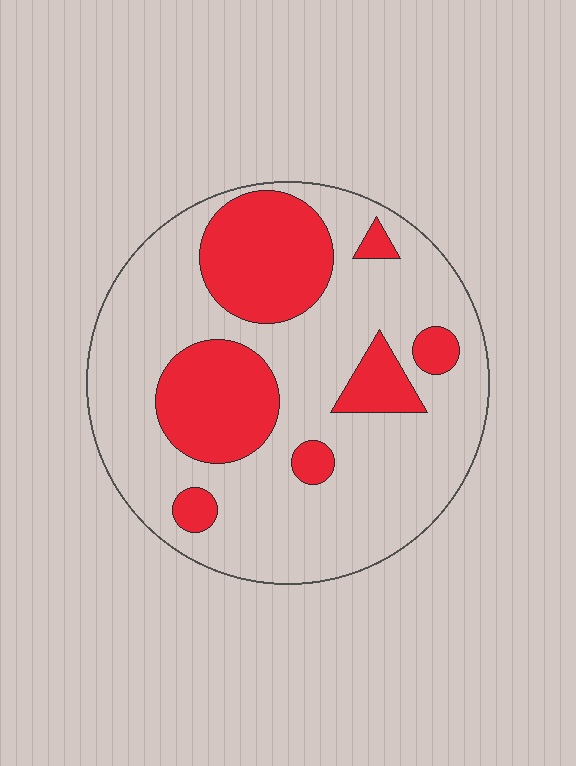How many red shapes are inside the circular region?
7.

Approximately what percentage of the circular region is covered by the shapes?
Approximately 30%.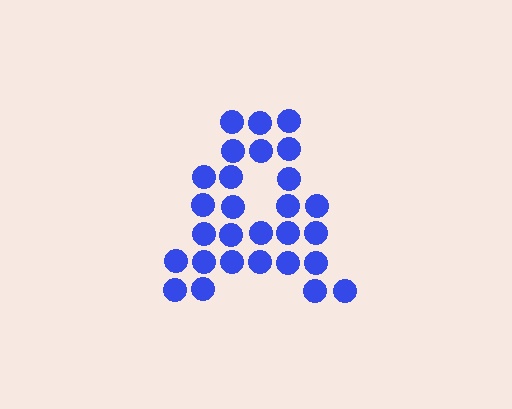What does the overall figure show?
The overall figure shows the letter A.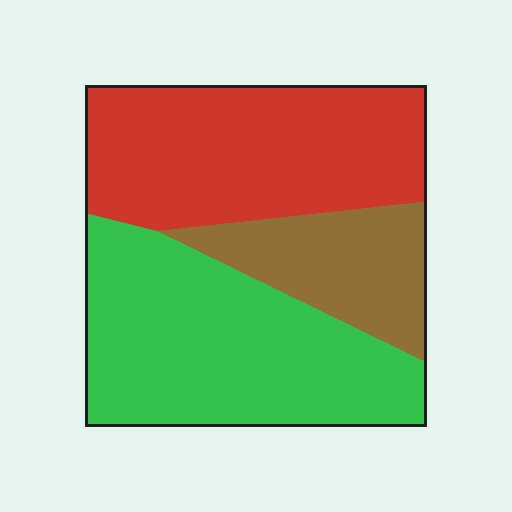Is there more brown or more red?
Red.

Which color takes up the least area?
Brown, at roughly 20%.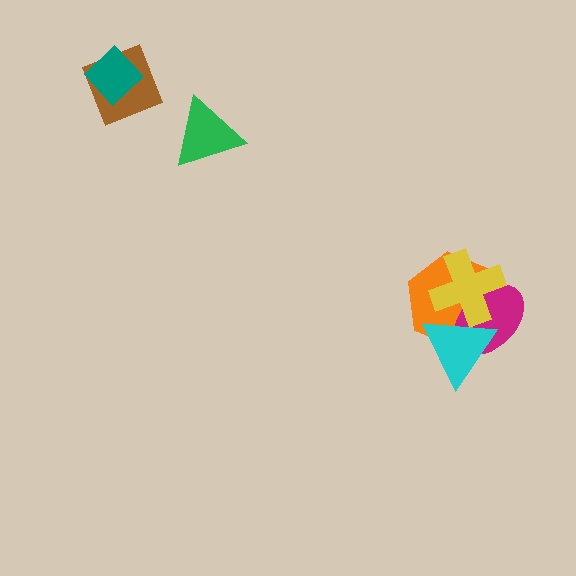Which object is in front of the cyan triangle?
The yellow cross is in front of the cyan triangle.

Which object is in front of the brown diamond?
The teal diamond is in front of the brown diamond.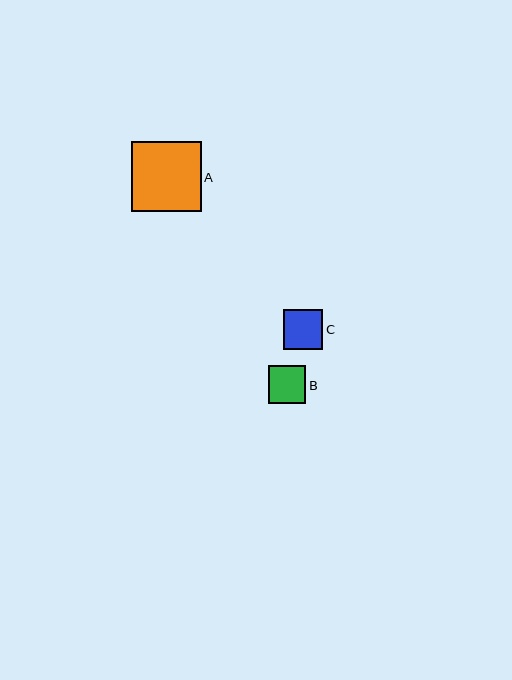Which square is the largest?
Square A is the largest with a size of approximately 70 pixels.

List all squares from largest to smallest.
From largest to smallest: A, C, B.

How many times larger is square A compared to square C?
Square A is approximately 1.8 times the size of square C.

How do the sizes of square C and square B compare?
Square C and square B are approximately the same size.